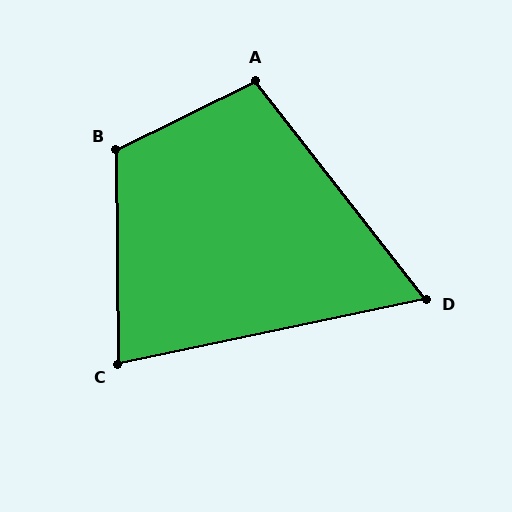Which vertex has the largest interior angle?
B, at approximately 116 degrees.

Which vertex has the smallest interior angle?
D, at approximately 64 degrees.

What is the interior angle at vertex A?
Approximately 101 degrees (obtuse).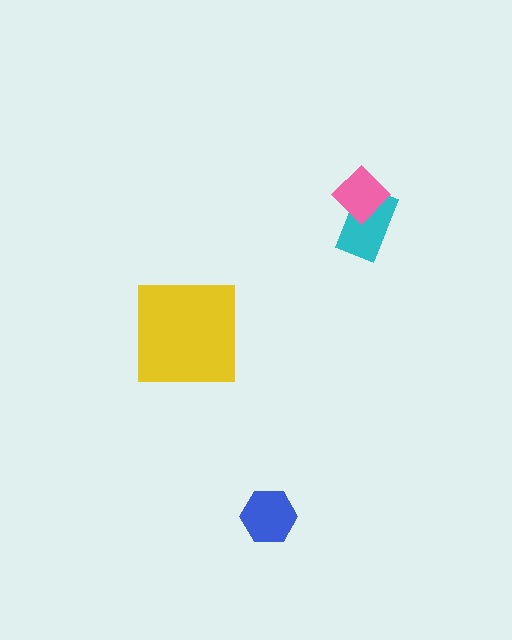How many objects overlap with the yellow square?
0 objects overlap with the yellow square.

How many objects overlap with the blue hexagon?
0 objects overlap with the blue hexagon.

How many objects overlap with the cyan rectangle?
1 object overlaps with the cyan rectangle.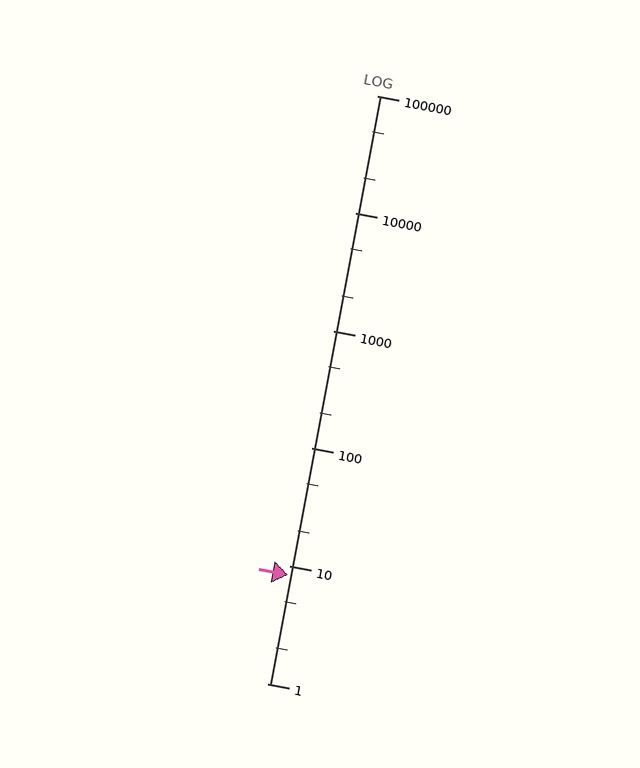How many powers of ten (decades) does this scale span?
The scale spans 5 decades, from 1 to 100000.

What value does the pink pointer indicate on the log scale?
The pointer indicates approximately 8.4.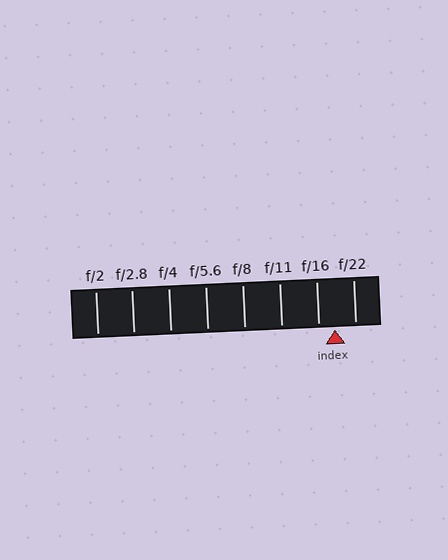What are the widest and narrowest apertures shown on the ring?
The widest aperture shown is f/2 and the narrowest is f/22.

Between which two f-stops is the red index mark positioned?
The index mark is between f/16 and f/22.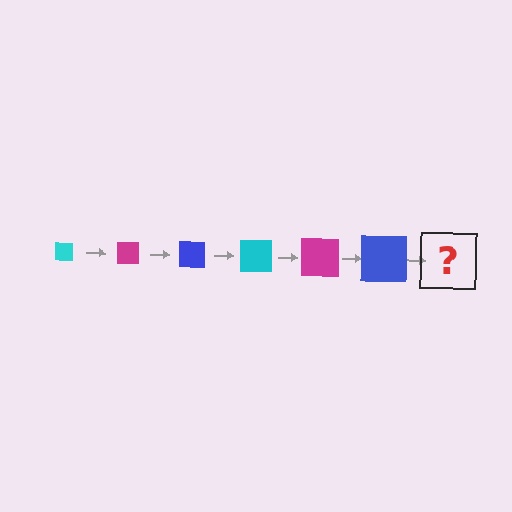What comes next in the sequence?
The next element should be a cyan square, larger than the previous one.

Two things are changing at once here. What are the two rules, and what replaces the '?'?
The two rules are that the square grows larger each step and the color cycles through cyan, magenta, and blue. The '?' should be a cyan square, larger than the previous one.